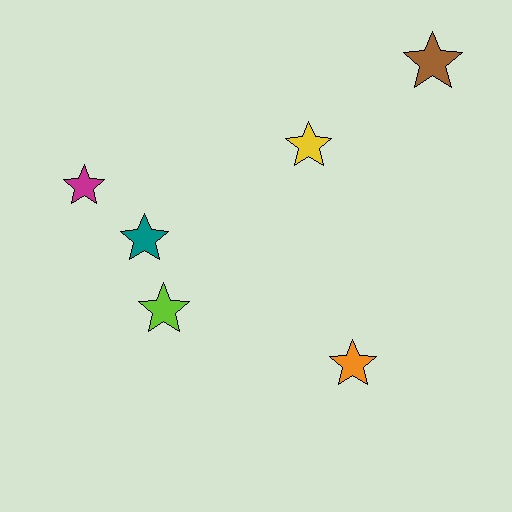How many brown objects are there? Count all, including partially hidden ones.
There is 1 brown object.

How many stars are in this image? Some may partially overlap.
There are 6 stars.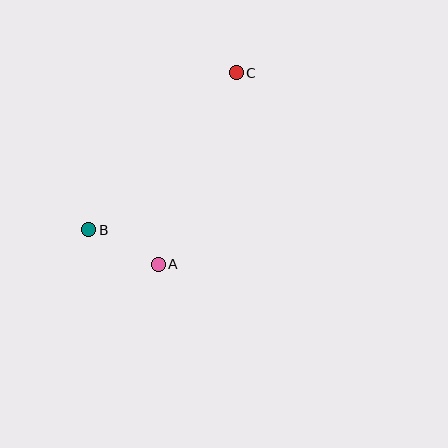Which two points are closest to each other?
Points A and B are closest to each other.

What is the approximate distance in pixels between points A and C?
The distance between A and C is approximately 207 pixels.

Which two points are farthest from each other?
Points B and C are farthest from each other.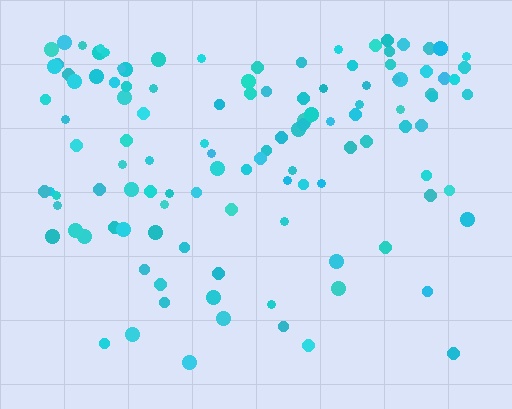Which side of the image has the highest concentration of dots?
The top.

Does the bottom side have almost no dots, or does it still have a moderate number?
Still a moderate number, just noticeably fewer than the top.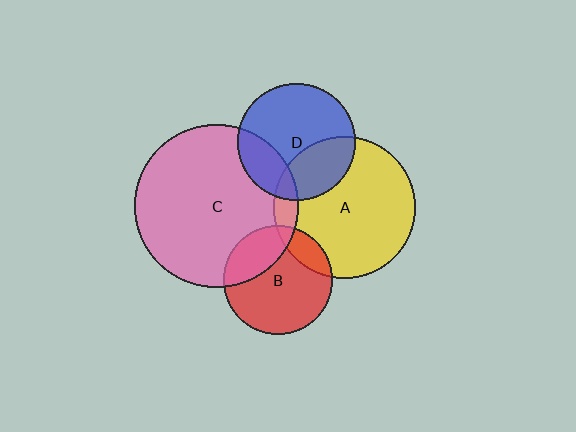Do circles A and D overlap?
Yes.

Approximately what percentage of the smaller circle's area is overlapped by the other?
Approximately 30%.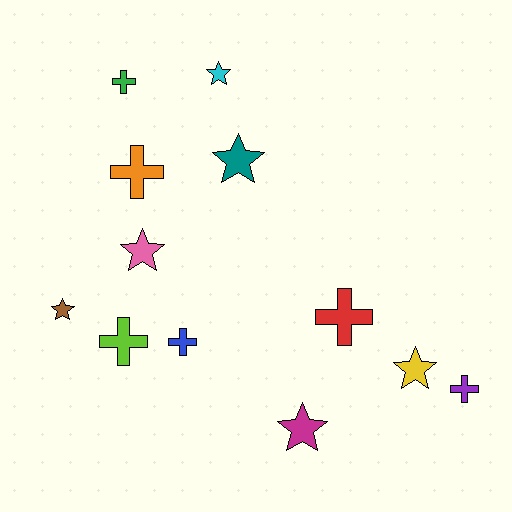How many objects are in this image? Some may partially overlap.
There are 12 objects.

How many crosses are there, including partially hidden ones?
There are 6 crosses.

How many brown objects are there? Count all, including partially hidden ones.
There is 1 brown object.